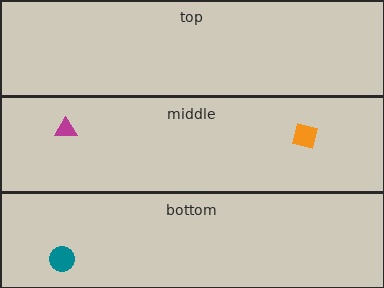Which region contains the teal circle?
The bottom region.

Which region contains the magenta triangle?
The middle region.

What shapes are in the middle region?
The orange square, the magenta triangle.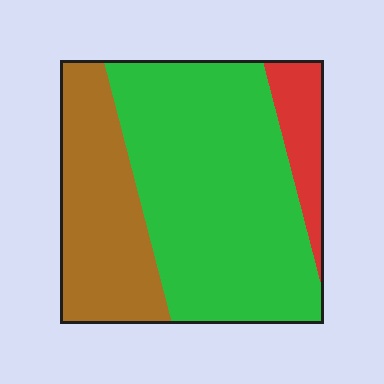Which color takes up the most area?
Green, at roughly 60%.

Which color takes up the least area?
Red, at roughly 10%.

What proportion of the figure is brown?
Brown covers around 30% of the figure.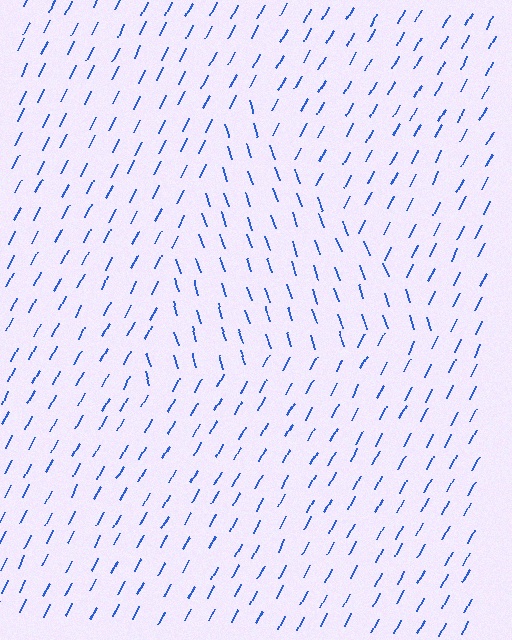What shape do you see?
I see a triangle.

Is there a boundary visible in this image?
Yes, there is a texture boundary formed by a change in line orientation.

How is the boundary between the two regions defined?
The boundary is defined purely by a change in line orientation (approximately 45 degrees difference). All lines are the same color and thickness.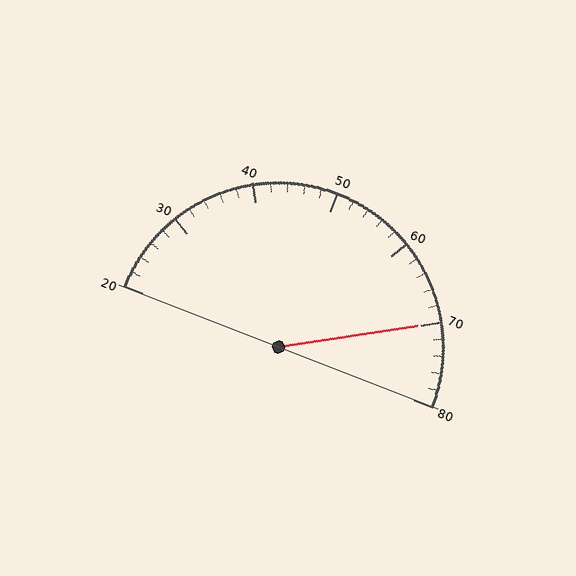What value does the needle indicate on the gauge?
The needle indicates approximately 70.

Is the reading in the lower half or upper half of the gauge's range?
The reading is in the upper half of the range (20 to 80).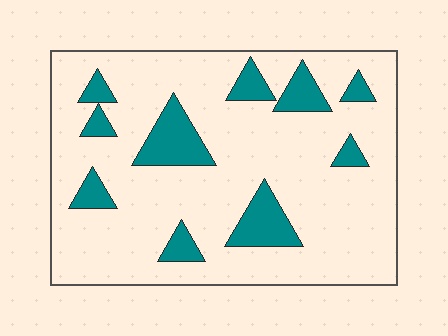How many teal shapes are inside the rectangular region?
10.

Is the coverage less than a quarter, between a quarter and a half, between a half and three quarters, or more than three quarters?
Less than a quarter.